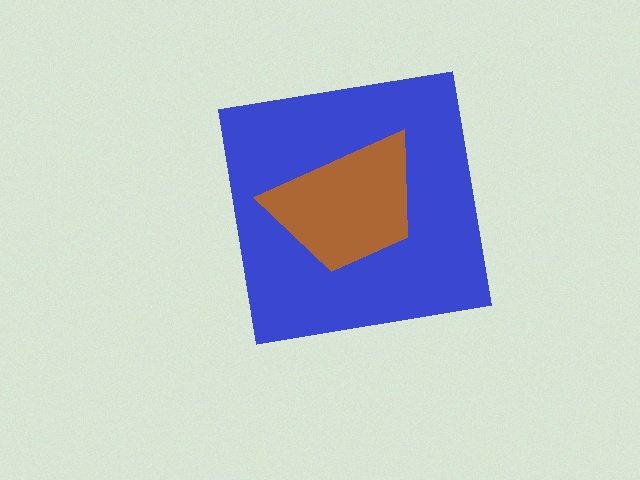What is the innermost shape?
The brown trapezoid.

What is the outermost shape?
The blue square.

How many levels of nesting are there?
2.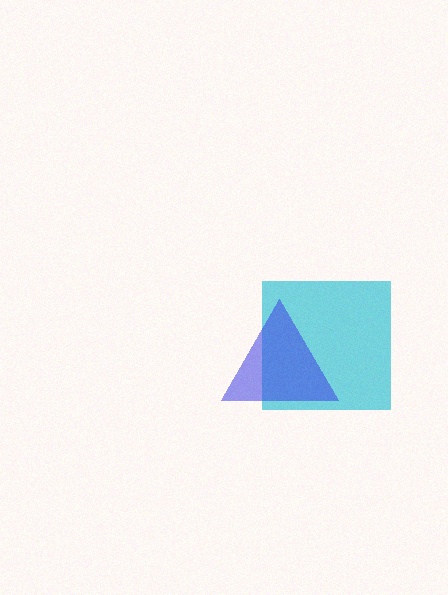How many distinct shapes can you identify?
There are 2 distinct shapes: a cyan square, a blue triangle.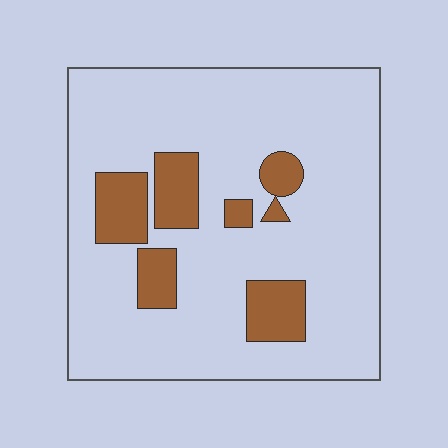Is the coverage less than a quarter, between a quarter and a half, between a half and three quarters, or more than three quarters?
Less than a quarter.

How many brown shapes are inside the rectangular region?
7.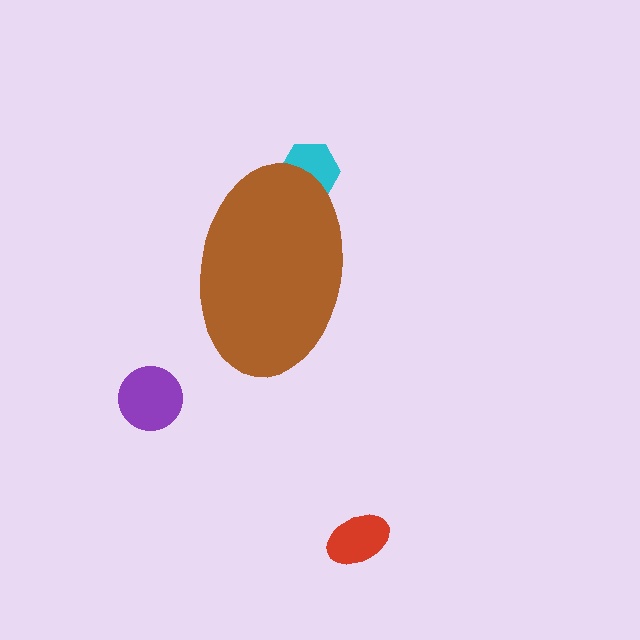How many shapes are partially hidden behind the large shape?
1 shape is partially hidden.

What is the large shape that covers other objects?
A brown ellipse.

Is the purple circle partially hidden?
No, the purple circle is fully visible.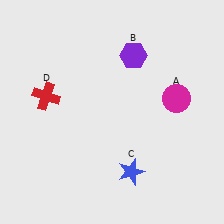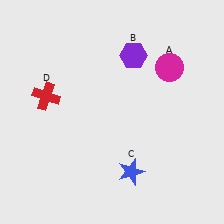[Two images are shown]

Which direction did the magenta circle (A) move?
The magenta circle (A) moved up.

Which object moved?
The magenta circle (A) moved up.